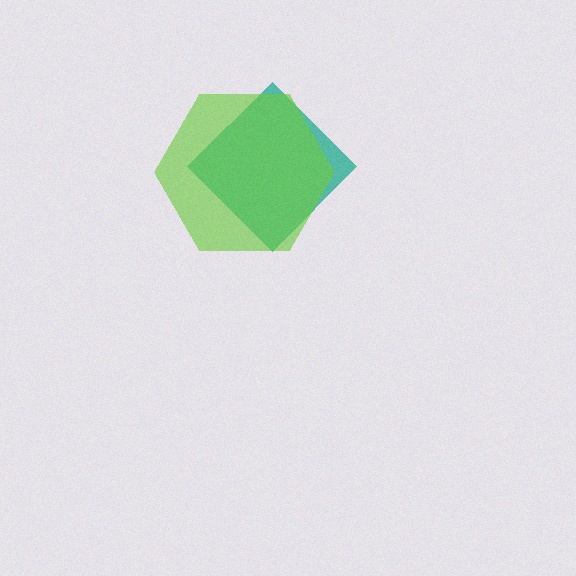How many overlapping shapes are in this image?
There are 2 overlapping shapes in the image.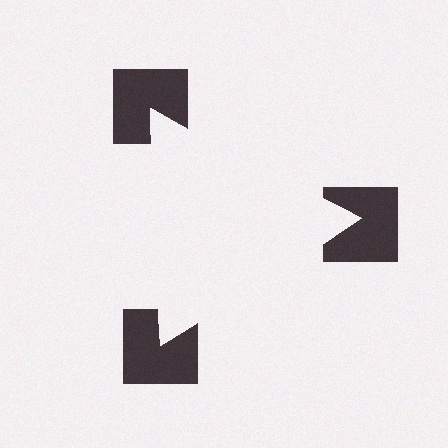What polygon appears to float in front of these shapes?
An illusory triangle — its edges are inferred from the aligned wedge cuts in the notched squares, not physically drawn.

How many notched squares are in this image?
There are 3 — one at each vertex of the illusory triangle.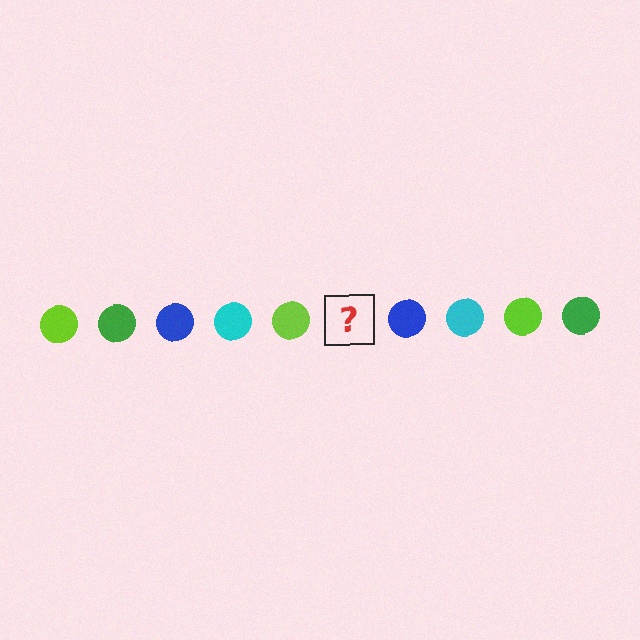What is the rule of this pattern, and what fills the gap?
The rule is that the pattern cycles through lime, green, blue, cyan circles. The gap should be filled with a green circle.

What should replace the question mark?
The question mark should be replaced with a green circle.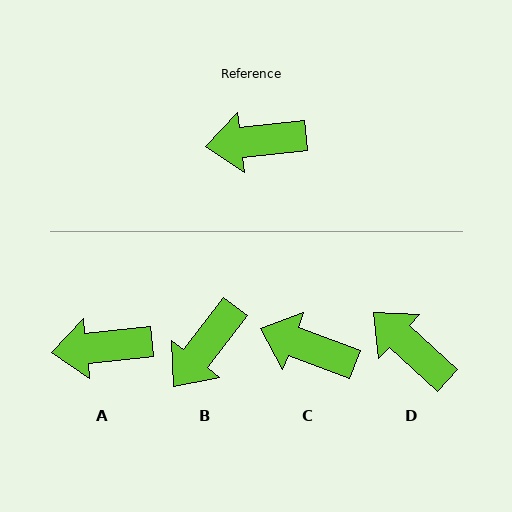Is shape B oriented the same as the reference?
No, it is off by about 46 degrees.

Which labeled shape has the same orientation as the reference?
A.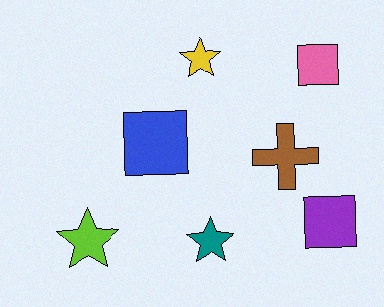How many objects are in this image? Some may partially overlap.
There are 7 objects.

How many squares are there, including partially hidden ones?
There are 3 squares.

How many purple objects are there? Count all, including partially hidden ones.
There is 1 purple object.